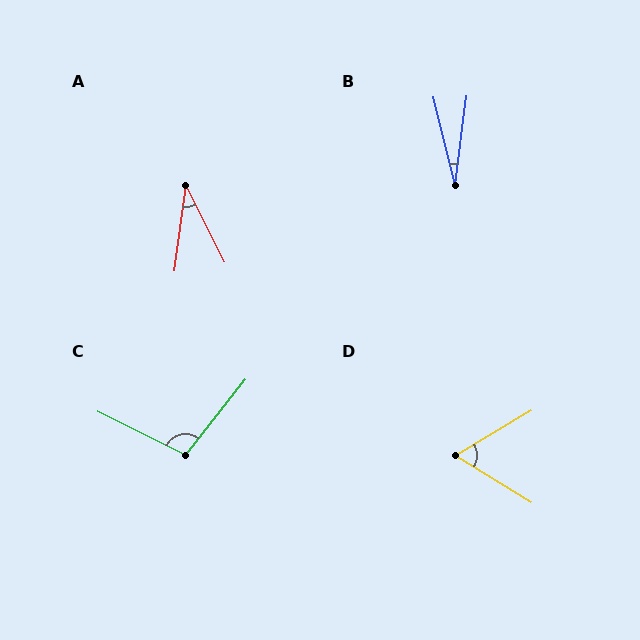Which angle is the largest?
C, at approximately 102 degrees.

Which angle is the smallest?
B, at approximately 21 degrees.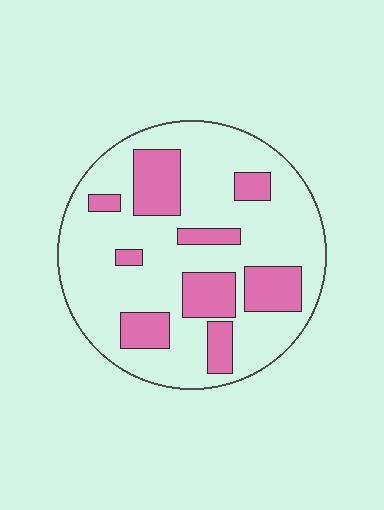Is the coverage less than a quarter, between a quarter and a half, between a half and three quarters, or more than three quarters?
Between a quarter and a half.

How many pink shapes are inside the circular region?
9.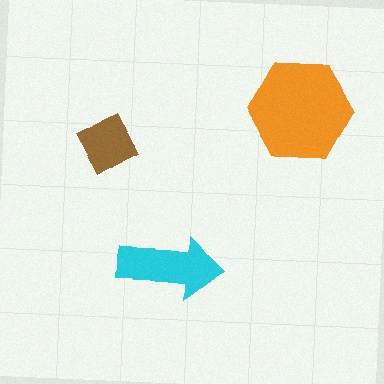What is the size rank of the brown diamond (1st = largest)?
3rd.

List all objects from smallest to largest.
The brown diamond, the cyan arrow, the orange hexagon.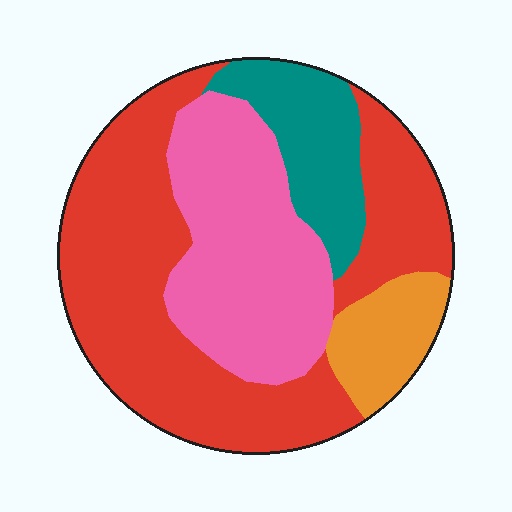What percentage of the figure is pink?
Pink covers around 30% of the figure.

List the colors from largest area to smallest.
From largest to smallest: red, pink, teal, orange.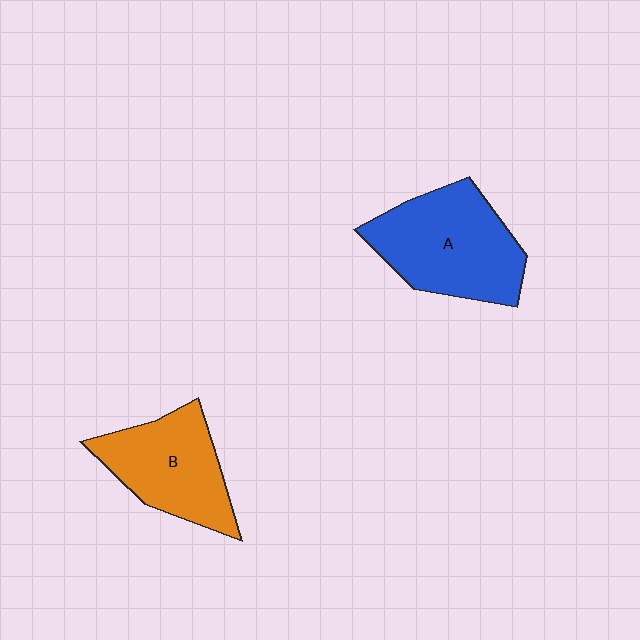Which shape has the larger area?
Shape A (blue).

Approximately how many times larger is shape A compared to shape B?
Approximately 1.2 times.